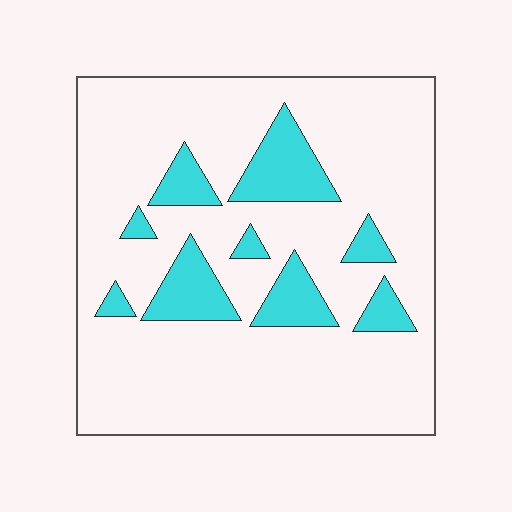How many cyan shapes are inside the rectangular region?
9.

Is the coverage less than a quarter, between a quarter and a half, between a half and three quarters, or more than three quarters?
Less than a quarter.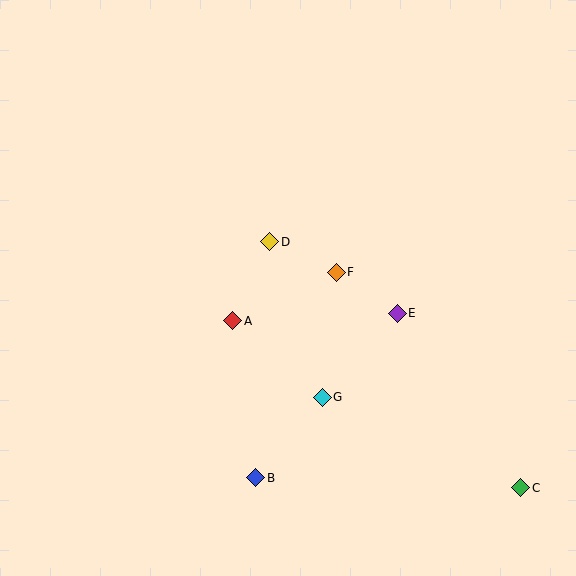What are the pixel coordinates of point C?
Point C is at (521, 488).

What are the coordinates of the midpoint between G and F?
The midpoint between G and F is at (329, 335).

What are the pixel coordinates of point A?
Point A is at (233, 321).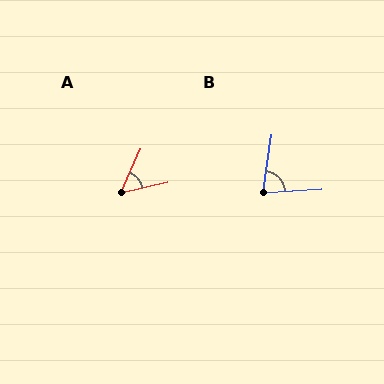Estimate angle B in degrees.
Approximately 79 degrees.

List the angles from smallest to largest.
A (53°), B (79°).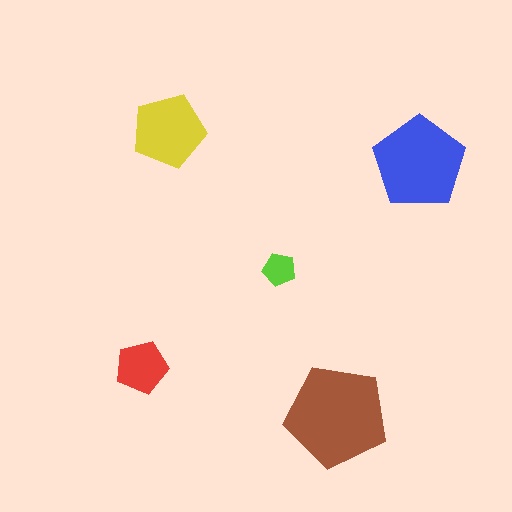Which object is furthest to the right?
The blue pentagon is rightmost.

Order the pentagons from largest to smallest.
the brown one, the blue one, the yellow one, the red one, the lime one.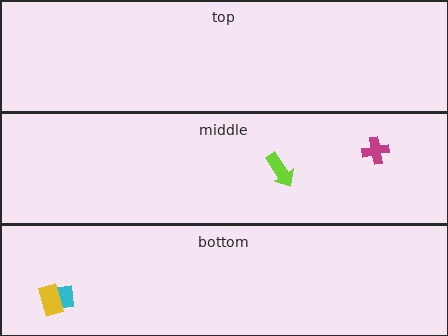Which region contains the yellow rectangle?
The bottom region.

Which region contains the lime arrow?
The middle region.